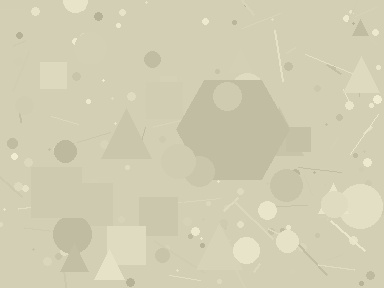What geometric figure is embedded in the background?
A hexagon is embedded in the background.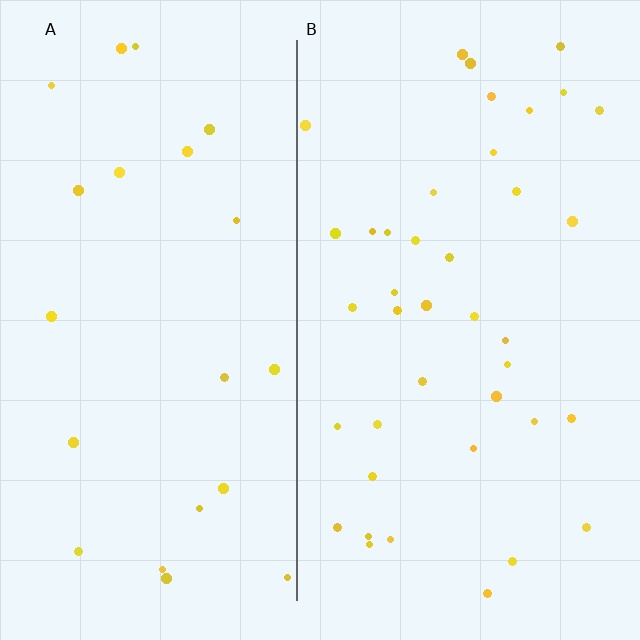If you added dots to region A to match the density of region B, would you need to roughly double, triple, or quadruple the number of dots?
Approximately double.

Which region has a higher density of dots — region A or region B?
B (the right).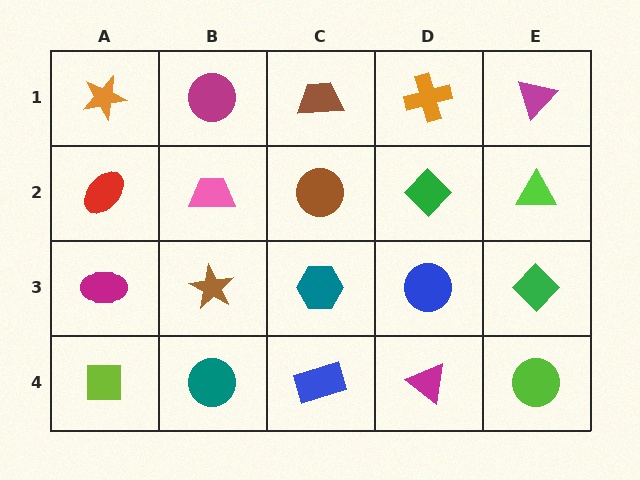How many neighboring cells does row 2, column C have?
4.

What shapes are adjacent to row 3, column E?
A lime triangle (row 2, column E), a lime circle (row 4, column E), a blue circle (row 3, column D).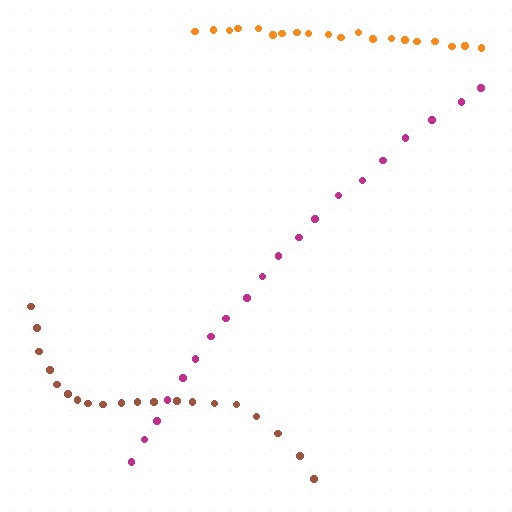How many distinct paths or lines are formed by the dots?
There are 3 distinct paths.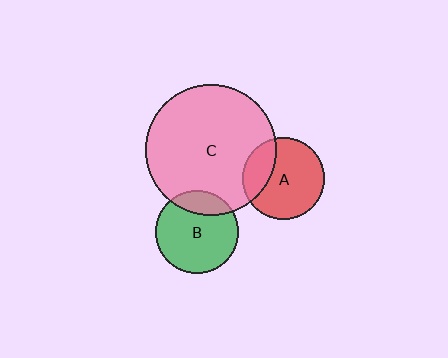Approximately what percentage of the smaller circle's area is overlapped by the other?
Approximately 25%.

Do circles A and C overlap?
Yes.